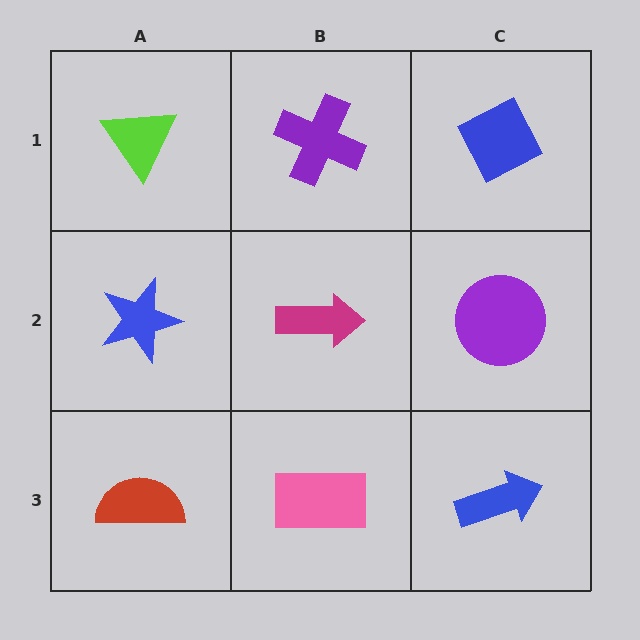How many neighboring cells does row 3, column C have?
2.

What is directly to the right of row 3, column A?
A pink rectangle.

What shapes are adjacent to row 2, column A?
A lime triangle (row 1, column A), a red semicircle (row 3, column A), a magenta arrow (row 2, column B).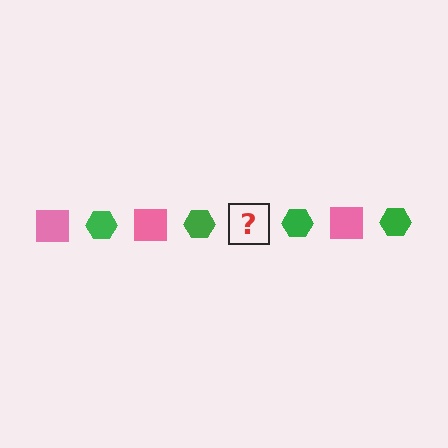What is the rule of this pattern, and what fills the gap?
The rule is that the pattern alternates between pink square and green hexagon. The gap should be filled with a pink square.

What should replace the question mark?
The question mark should be replaced with a pink square.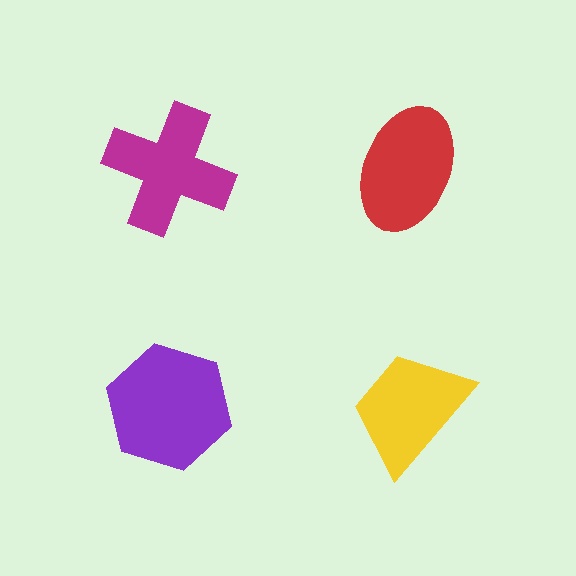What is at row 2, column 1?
A purple hexagon.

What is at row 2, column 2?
A yellow trapezoid.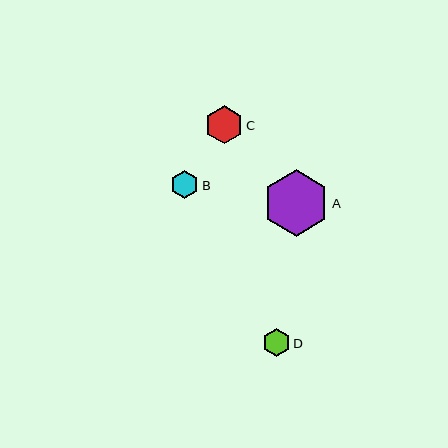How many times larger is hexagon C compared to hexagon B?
Hexagon C is approximately 1.4 times the size of hexagon B.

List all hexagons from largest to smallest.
From largest to smallest: A, C, B, D.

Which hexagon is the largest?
Hexagon A is the largest with a size of approximately 66 pixels.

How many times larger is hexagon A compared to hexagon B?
Hexagon A is approximately 2.4 times the size of hexagon B.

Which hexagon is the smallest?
Hexagon D is the smallest with a size of approximately 28 pixels.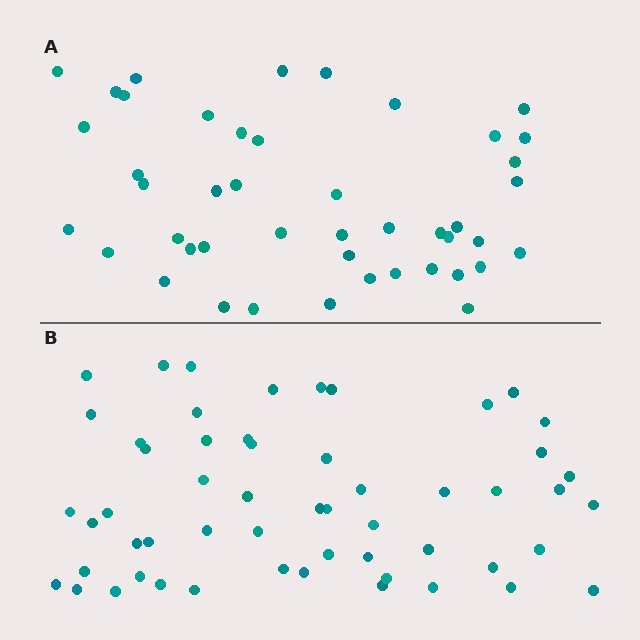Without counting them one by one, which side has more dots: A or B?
Region B (the bottom region) has more dots.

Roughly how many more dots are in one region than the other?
Region B has roughly 10 or so more dots than region A.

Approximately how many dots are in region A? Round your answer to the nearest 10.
About 40 dots. (The exact count is 45, which rounds to 40.)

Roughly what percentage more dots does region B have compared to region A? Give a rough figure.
About 20% more.